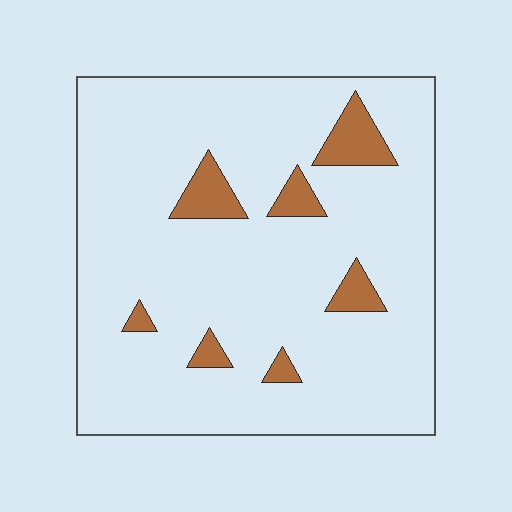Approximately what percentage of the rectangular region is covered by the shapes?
Approximately 10%.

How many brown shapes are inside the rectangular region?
7.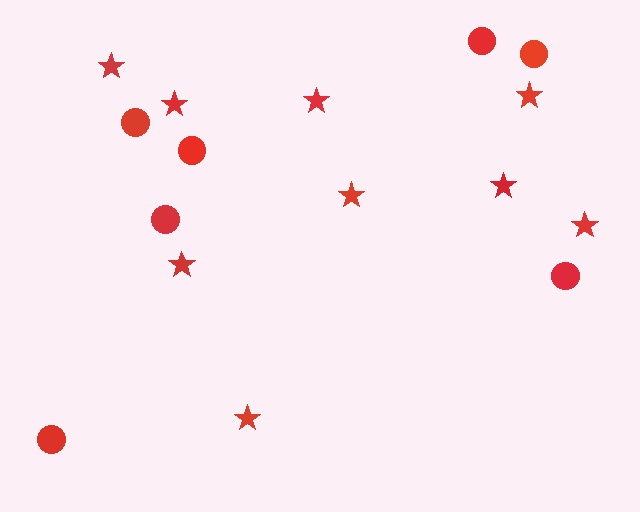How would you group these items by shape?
There are 2 groups: one group of stars (9) and one group of circles (7).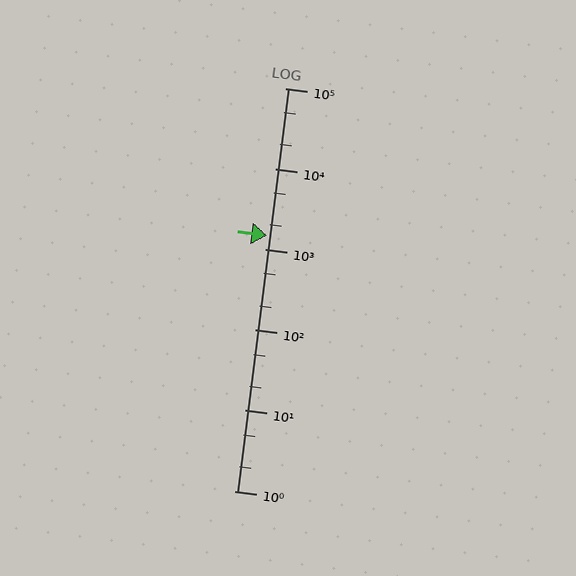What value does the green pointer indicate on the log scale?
The pointer indicates approximately 1500.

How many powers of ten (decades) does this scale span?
The scale spans 5 decades, from 1 to 100000.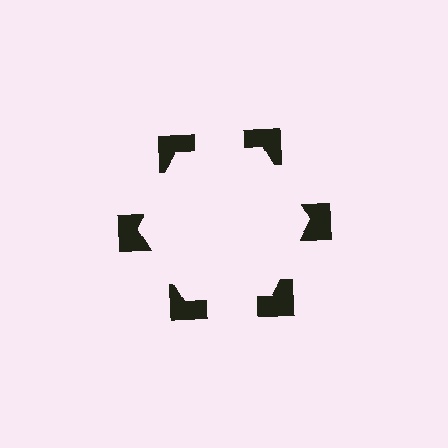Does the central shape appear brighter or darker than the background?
It typically appears slightly brighter than the background, even though no actual brightness change is drawn.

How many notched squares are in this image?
There are 6 — one at each vertex of the illusory hexagon.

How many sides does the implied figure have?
6 sides.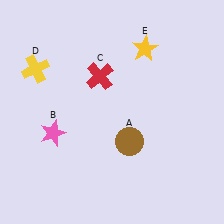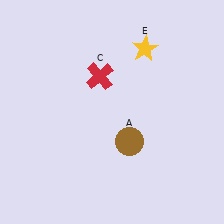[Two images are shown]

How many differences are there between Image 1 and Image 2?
There are 2 differences between the two images.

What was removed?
The yellow cross (D), the pink star (B) were removed in Image 2.